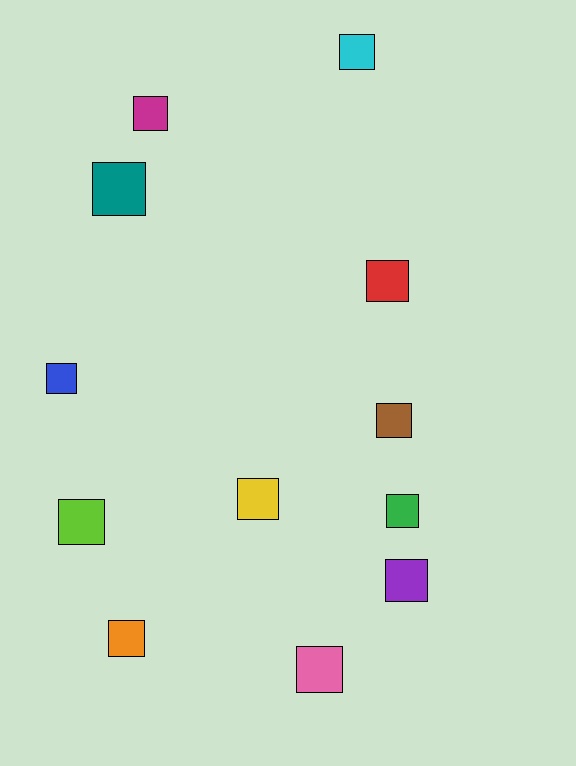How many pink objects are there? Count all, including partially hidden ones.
There is 1 pink object.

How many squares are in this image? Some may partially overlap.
There are 12 squares.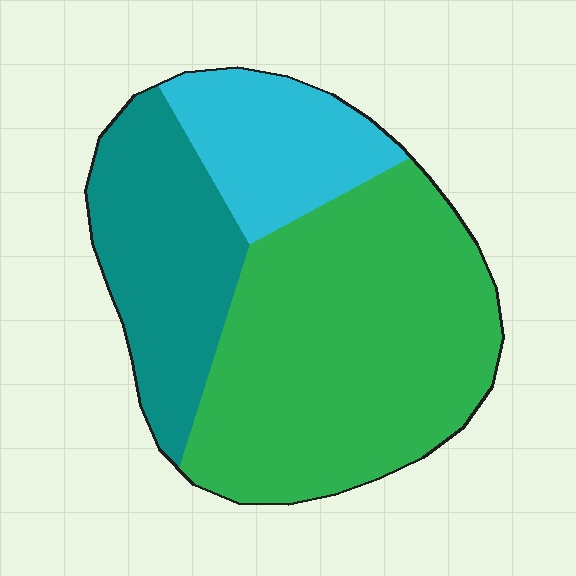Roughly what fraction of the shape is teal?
Teal covers around 25% of the shape.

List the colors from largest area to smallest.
From largest to smallest: green, teal, cyan.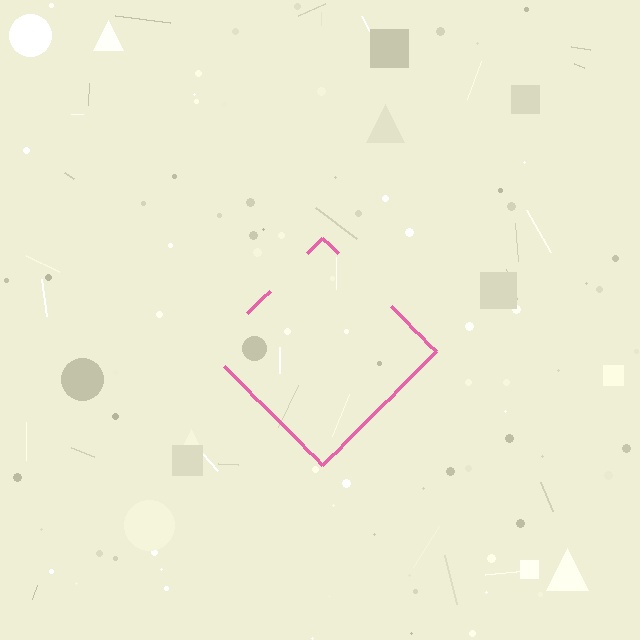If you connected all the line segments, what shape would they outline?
They would outline a diamond.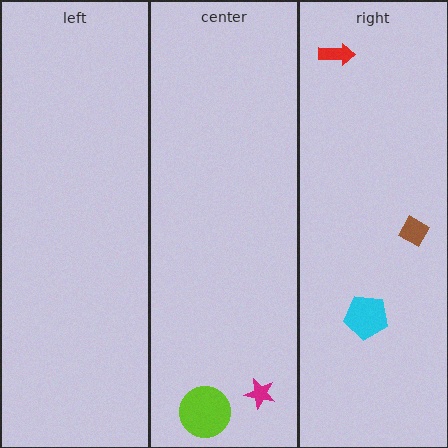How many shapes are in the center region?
2.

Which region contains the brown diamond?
The right region.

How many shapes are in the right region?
3.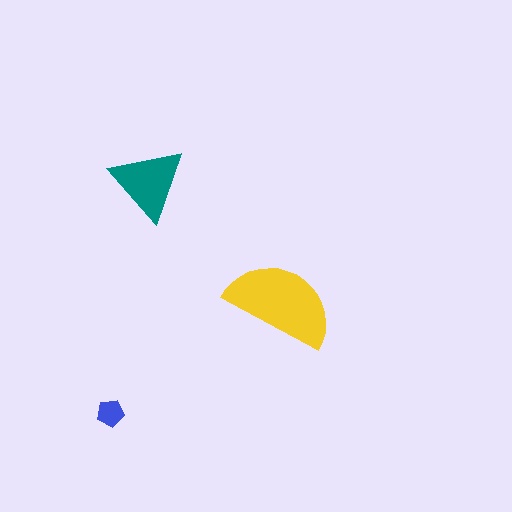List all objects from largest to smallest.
The yellow semicircle, the teal triangle, the blue pentagon.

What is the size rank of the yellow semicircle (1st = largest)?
1st.